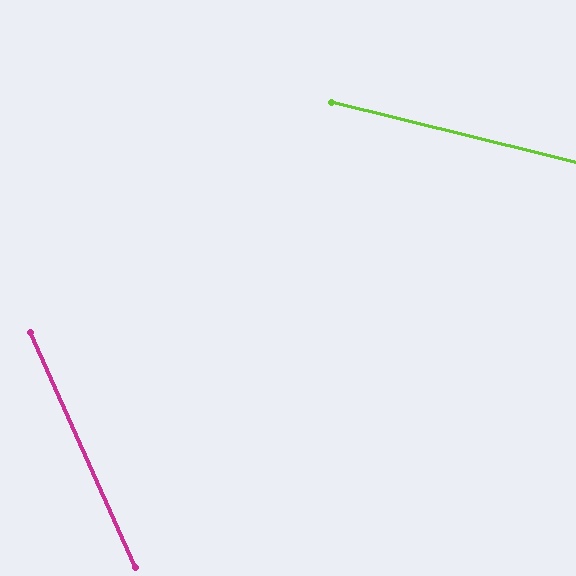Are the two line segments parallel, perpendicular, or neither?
Neither parallel nor perpendicular — they differ by about 52°.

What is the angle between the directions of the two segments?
Approximately 52 degrees.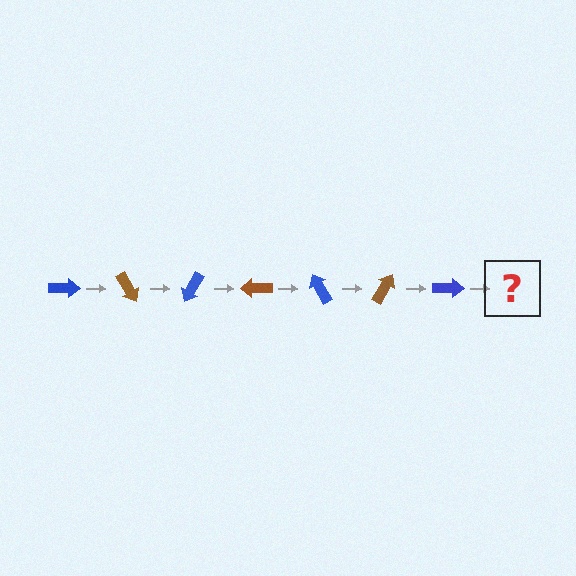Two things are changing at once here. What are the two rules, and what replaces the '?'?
The two rules are that it rotates 60 degrees each step and the color cycles through blue and brown. The '?' should be a brown arrow, rotated 420 degrees from the start.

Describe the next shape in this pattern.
It should be a brown arrow, rotated 420 degrees from the start.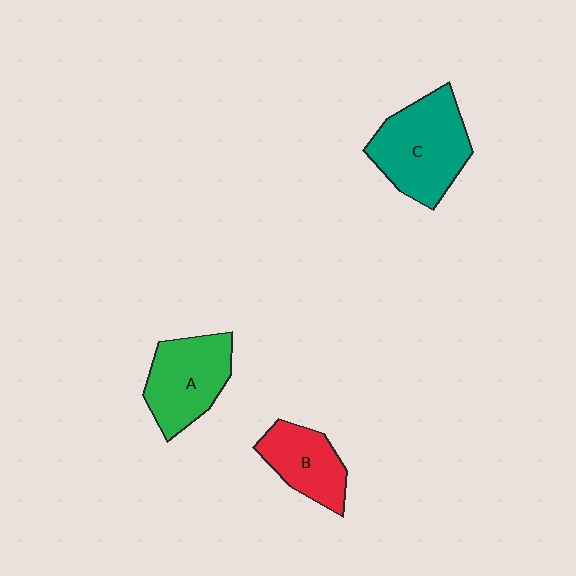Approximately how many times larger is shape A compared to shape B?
Approximately 1.3 times.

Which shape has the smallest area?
Shape B (red).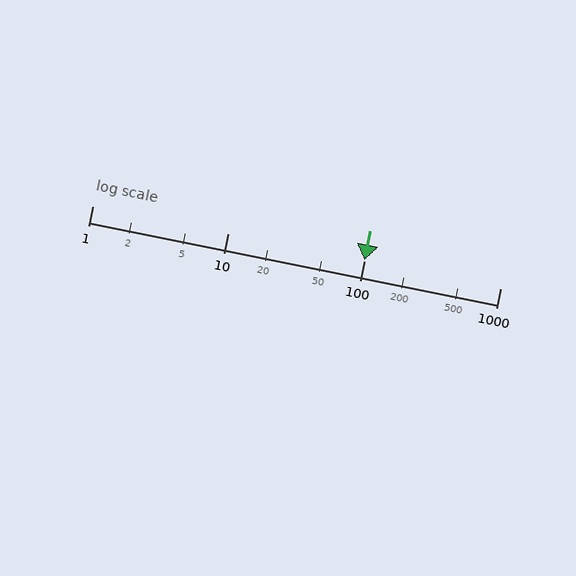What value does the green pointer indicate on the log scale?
The pointer indicates approximately 100.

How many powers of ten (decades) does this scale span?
The scale spans 3 decades, from 1 to 1000.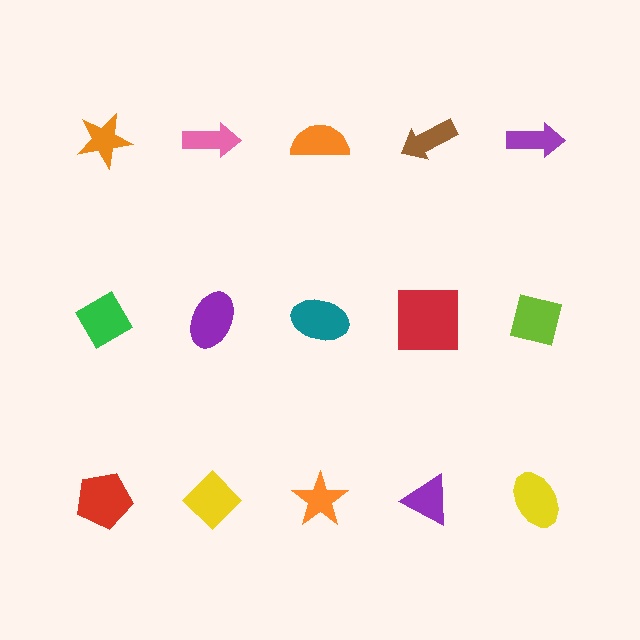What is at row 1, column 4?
A brown arrow.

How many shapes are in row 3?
5 shapes.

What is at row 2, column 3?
A teal ellipse.